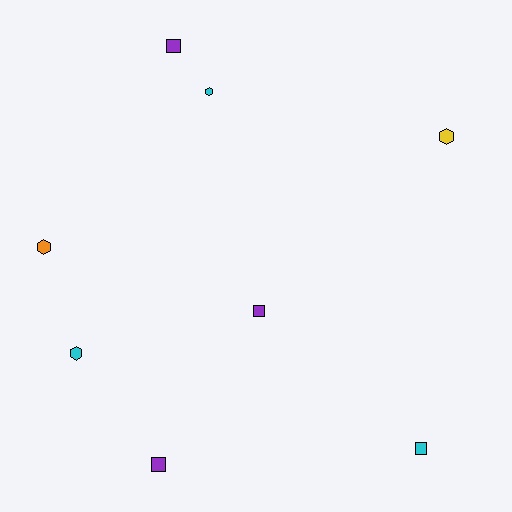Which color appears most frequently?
Cyan, with 3 objects.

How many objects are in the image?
There are 8 objects.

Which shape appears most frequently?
Hexagon, with 4 objects.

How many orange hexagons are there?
There is 1 orange hexagon.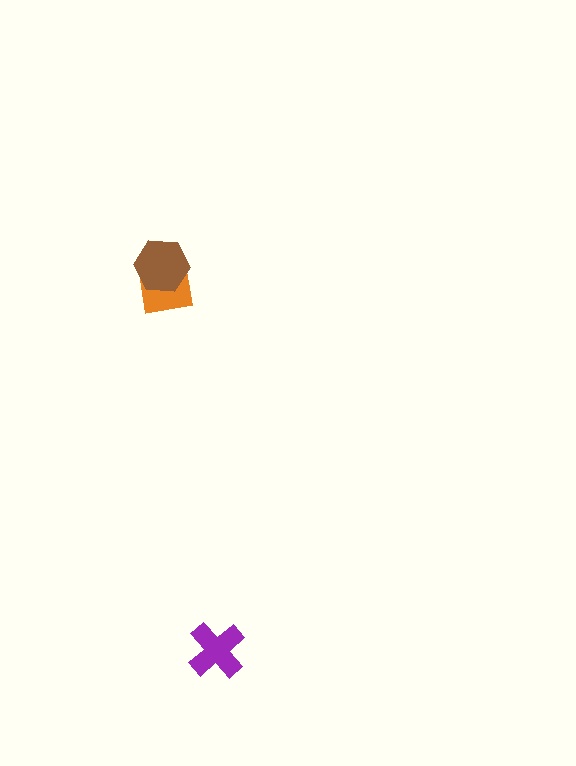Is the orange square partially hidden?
Yes, it is partially covered by another shape.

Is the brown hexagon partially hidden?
No, no other shape covers it.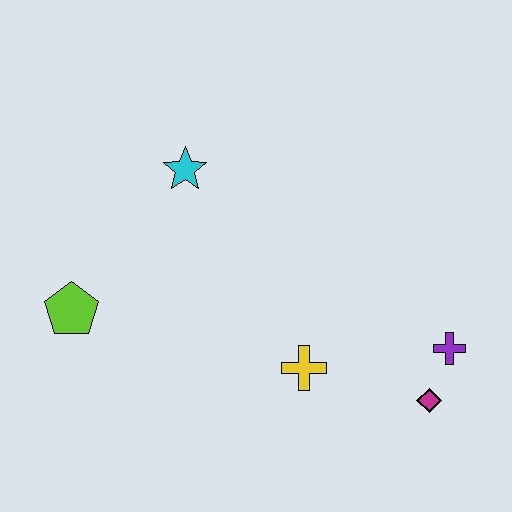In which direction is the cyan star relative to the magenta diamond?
The cyan star is to the left of the magenta diamond.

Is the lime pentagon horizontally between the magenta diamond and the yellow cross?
No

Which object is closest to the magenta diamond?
The purple cross is closest to the magenta diamond.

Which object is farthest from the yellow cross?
The lime pentagon is farthest from the yellow cross.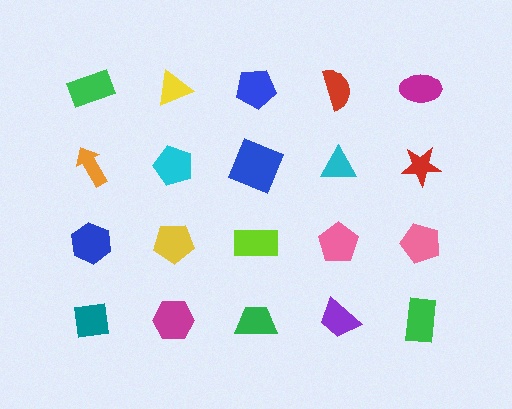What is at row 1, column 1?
A green rectangle.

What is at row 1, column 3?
A blue pentagon.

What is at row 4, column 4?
A purple trapezoid.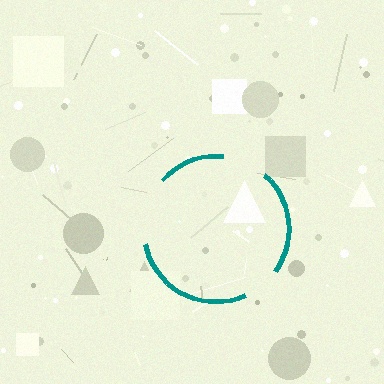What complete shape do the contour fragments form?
The contour fragments form a circle.